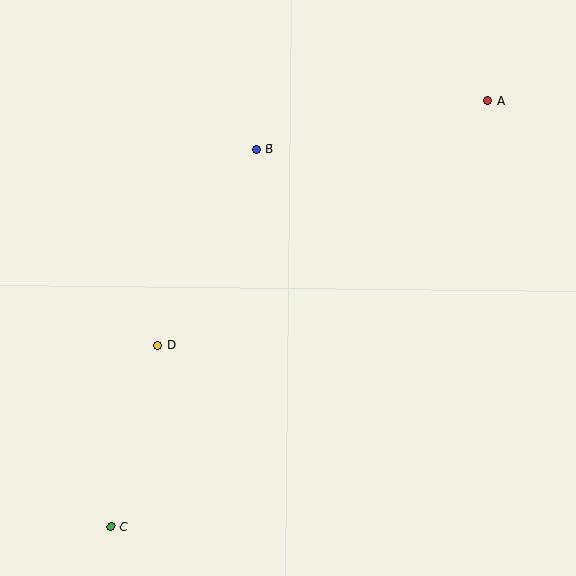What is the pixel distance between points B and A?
The distance between B and A is 236 pixels.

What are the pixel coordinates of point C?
Point C is at (111, 527).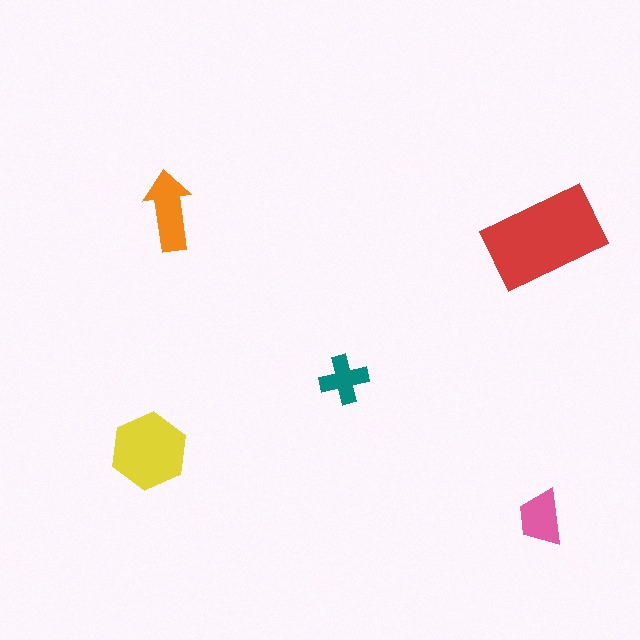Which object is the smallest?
The teal cross.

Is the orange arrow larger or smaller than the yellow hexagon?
Smaller.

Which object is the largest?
The red rectangle.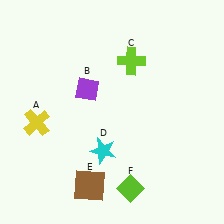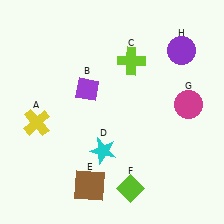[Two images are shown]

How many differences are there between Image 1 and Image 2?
There are 2 differences between the two images.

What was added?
A magenta circle (G), a purple circle (H) were added in Image 2.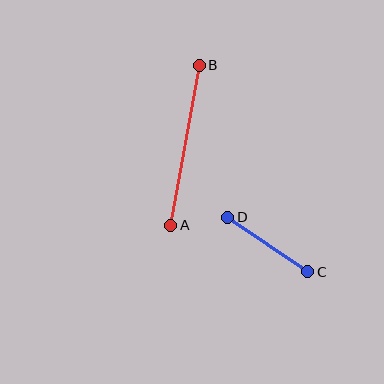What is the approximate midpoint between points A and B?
The midpoint is at approximately (185, 145) pixels.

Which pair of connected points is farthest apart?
Points A and B are farthest apart.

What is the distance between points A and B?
The distance is approximately 162 pixels.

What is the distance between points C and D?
The distance is approximately 97 pixels.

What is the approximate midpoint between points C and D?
The midpoint is at approximately (268, 244) pixels.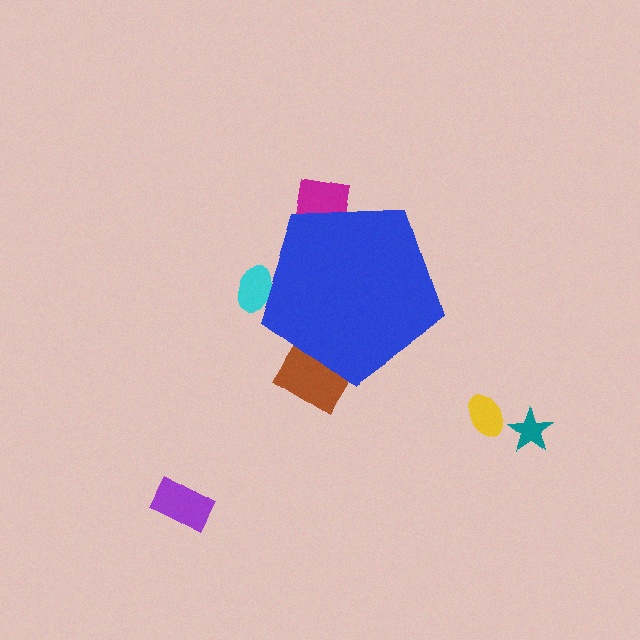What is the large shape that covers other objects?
A blue pentagon.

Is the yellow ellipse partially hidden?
No, the yellow ellipse is fully visible.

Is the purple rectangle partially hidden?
No, the purple rectangle is fully visible.